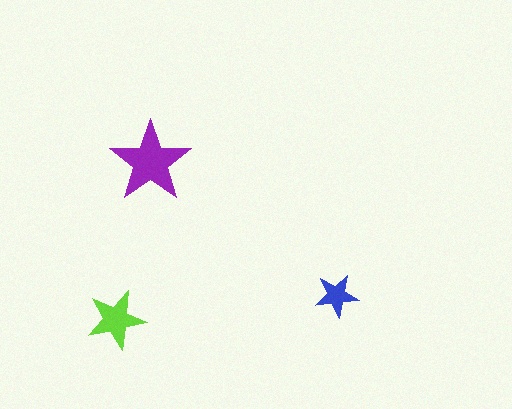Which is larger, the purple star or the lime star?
The purple one.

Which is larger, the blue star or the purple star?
The purple one.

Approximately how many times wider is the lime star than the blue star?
About 1.5 times wider.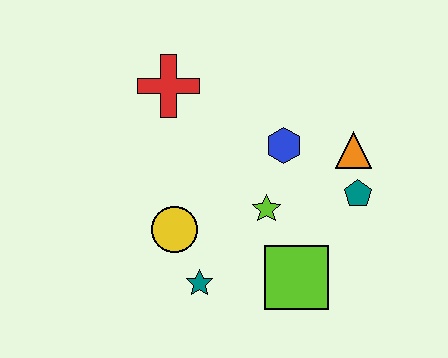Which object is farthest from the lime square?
The red cross is farthest from the lime square.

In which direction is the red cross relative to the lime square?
The red cross is above the lime square.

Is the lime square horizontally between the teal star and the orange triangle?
Yes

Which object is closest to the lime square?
The lime star is closest to the lime square.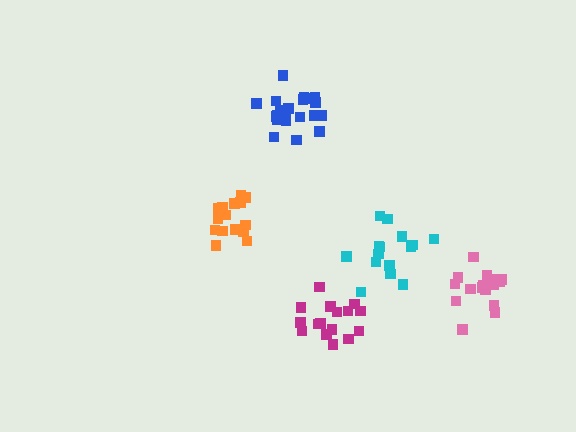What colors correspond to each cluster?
The clusters are colored: pink, orange, cyan, blue, magenta.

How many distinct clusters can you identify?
There are 5 distinct clusters.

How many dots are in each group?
Group 1: 17 dots, Group 2: 17 dots, Group 3: 15 dots, Group 4: 21 dots, Group 5: 16 dots (86 total).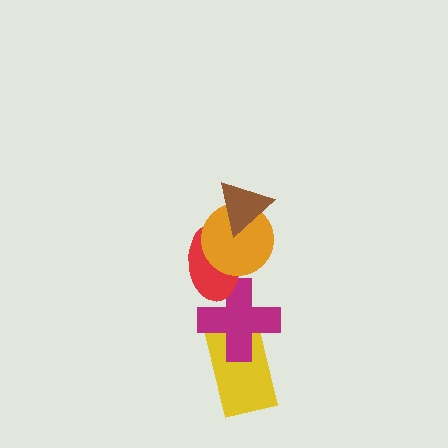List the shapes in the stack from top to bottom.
From top to bottom: the brown triangle, the orange circle, the red ellipse, the magenta cross, the yellow rectangle.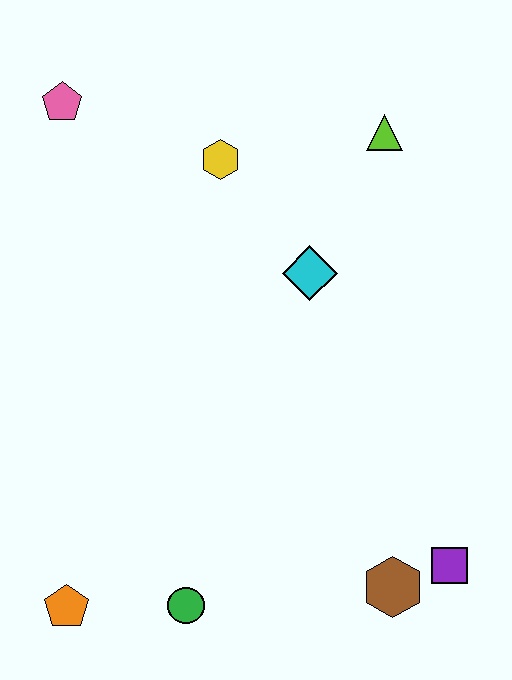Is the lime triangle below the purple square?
No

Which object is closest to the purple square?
The brown hexagon is closest to the purple square.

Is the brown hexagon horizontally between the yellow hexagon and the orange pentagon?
No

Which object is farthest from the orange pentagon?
The lime triangle is farthest from the orange pentagon.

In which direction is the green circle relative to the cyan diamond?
The green circle is below the cyan diamond.